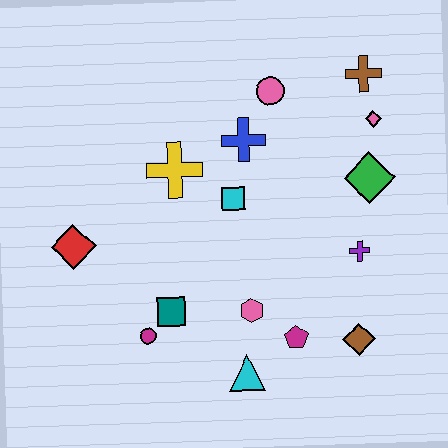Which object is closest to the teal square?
The magenta circle is closest to the teal square.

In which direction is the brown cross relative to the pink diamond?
The brown cross is above the pink diamond.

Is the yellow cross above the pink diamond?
No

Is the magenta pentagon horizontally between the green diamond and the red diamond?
Yes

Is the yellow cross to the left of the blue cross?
Yes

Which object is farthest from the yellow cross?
The brown diamond is farthest from the yellow cross.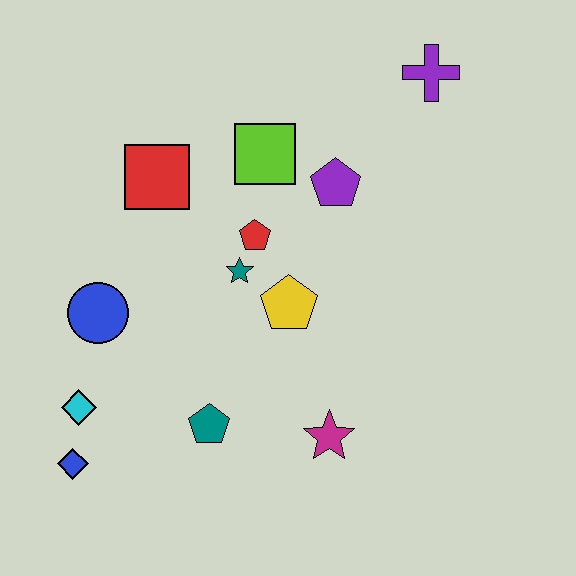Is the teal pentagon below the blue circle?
Yes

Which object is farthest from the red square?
The magenta star is farthest from the red square.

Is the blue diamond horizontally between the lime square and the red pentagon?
No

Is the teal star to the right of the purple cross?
No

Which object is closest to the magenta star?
The teal pentagon is closest to the magenta star.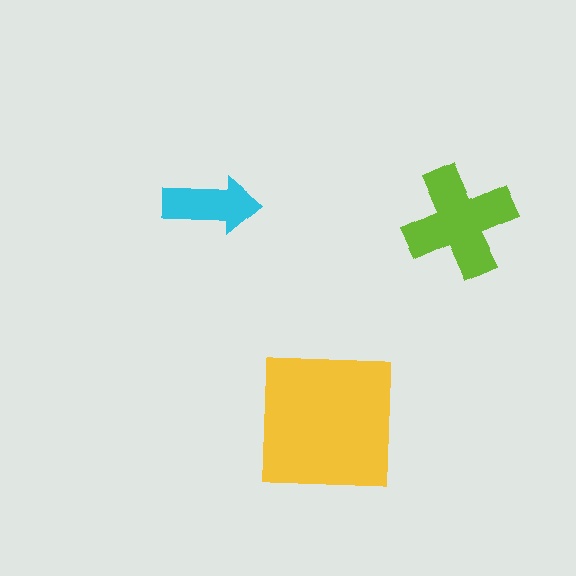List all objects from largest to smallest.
The yellow square, the lime cross, the cyan arrow.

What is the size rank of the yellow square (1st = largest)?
1st.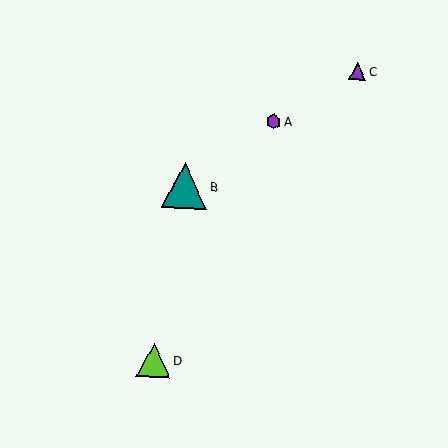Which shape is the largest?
The teal triangle (labeled B) is the largest.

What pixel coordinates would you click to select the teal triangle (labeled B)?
Click at (185, 186) to select the teal triangle B.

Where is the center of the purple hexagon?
The center of the purple hexagon is at (274, 122).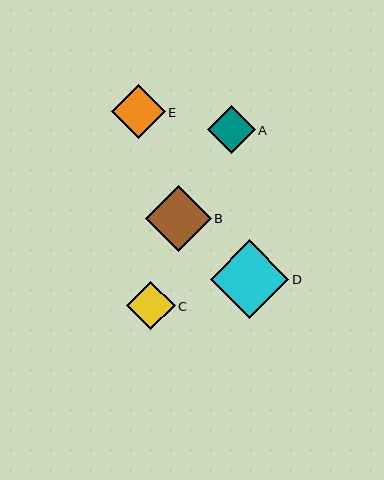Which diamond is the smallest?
Diamond A is the smallest with a size of approximately 48 pixels.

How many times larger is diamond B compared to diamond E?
Diamond B is approximately 1.2 times the size of diamond E.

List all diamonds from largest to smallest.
From largest to smallest: D, B, E, C, A.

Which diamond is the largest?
Diamond D is the largest with a size of approximately 79 pixels.